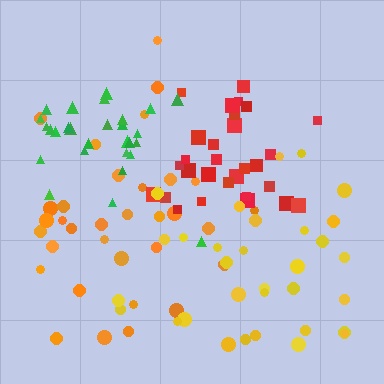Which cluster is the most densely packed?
Red.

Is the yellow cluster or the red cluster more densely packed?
Red.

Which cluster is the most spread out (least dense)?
Yellow.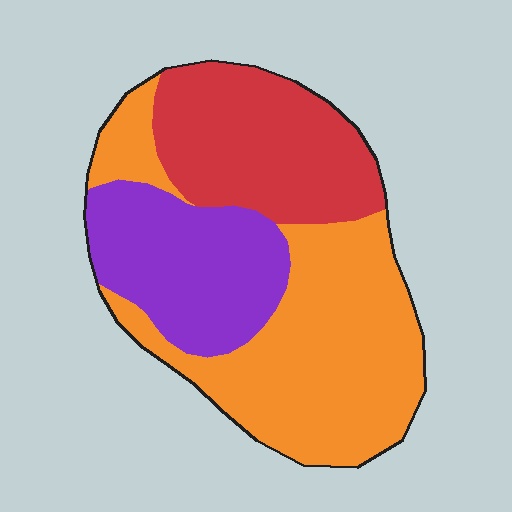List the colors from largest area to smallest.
From largest to smallest: orange, red, purple.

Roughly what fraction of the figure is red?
Red takes up about one quarter (1/4) of the figure.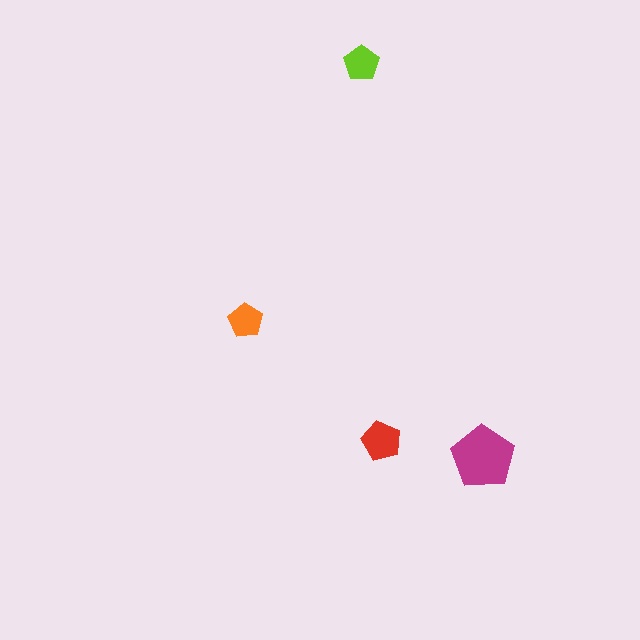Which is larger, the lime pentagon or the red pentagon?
The red one.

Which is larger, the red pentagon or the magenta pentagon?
The magenta one.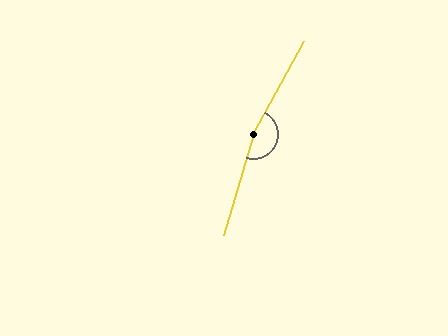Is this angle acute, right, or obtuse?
It is obtuse.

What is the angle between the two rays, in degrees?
Approximately 168 degrees.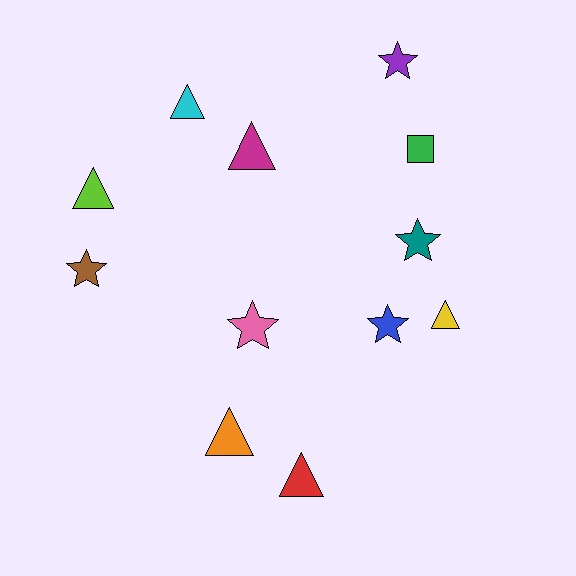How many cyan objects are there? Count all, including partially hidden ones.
There is 1 cyan object.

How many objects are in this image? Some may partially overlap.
There are 12 objects.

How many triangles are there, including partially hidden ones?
There are 6 triangles.